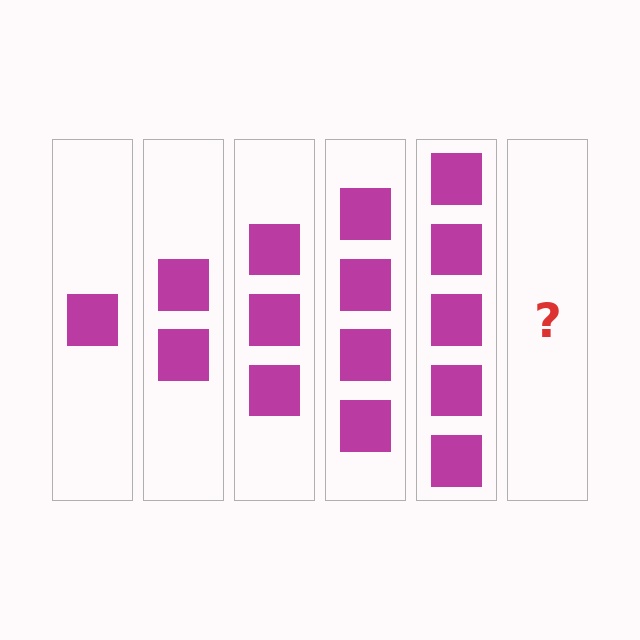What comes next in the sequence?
The next element should be 6 squares.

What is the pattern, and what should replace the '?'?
The pattern is that each step adds one more square. The '?' should be 6 squares.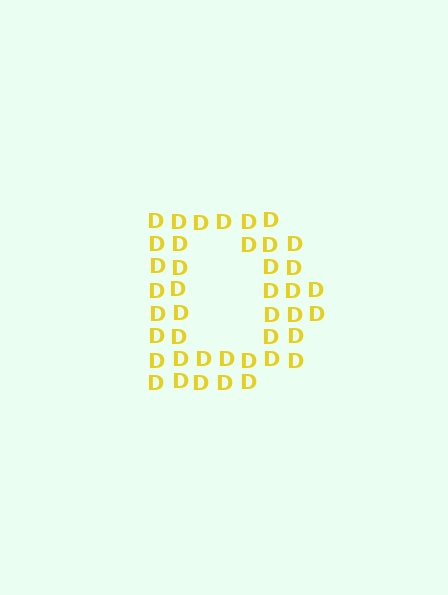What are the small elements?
The small elements are letter D's.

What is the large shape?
The large shape is the letter D.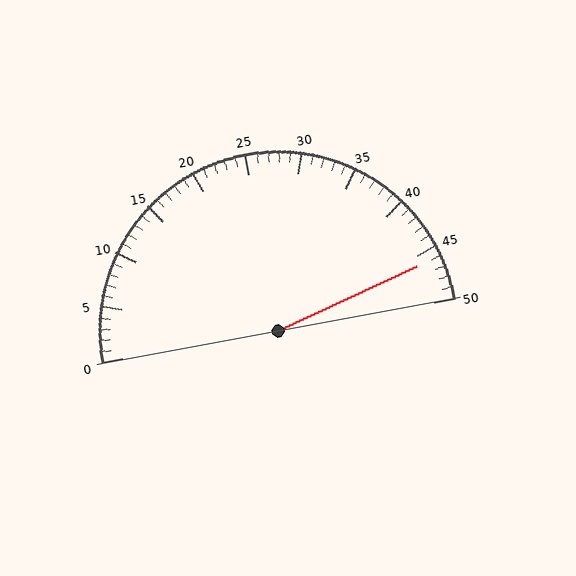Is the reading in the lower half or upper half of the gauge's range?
The reading is in the upper half of the range (0 to 50).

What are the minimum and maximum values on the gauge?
The gauge ranges from 0 to 50.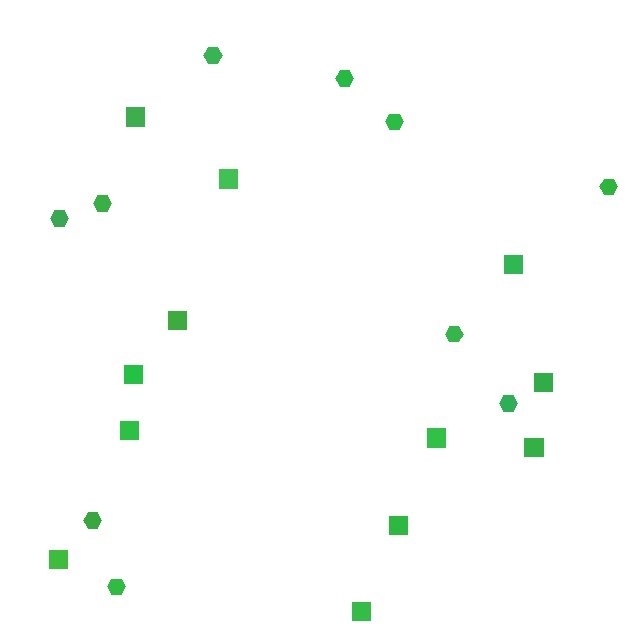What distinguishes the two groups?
There are 2 groups: one group of hexagons (10) and one group of squares (12).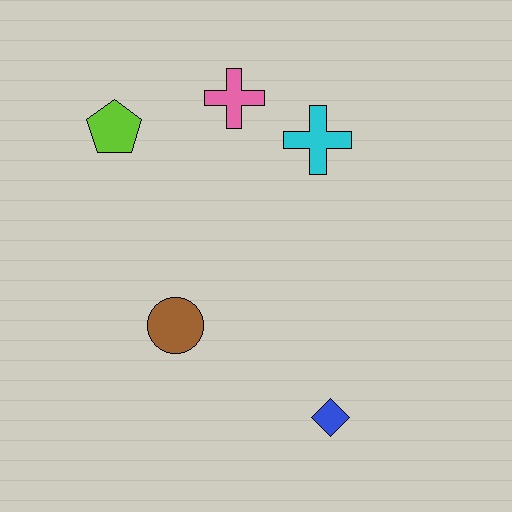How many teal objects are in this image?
There are no teal objects.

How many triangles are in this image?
There are no triangles.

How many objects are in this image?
There are 5 objects.